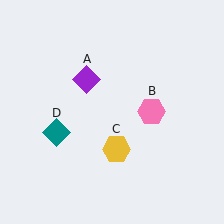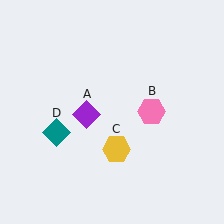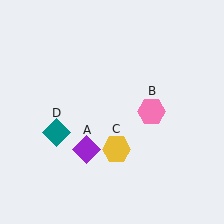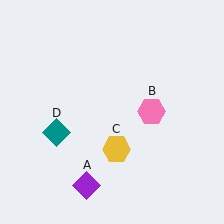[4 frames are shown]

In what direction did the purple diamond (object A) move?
The purple diamond (object A) moved down.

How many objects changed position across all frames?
1 object changed position: purple diamond (object A).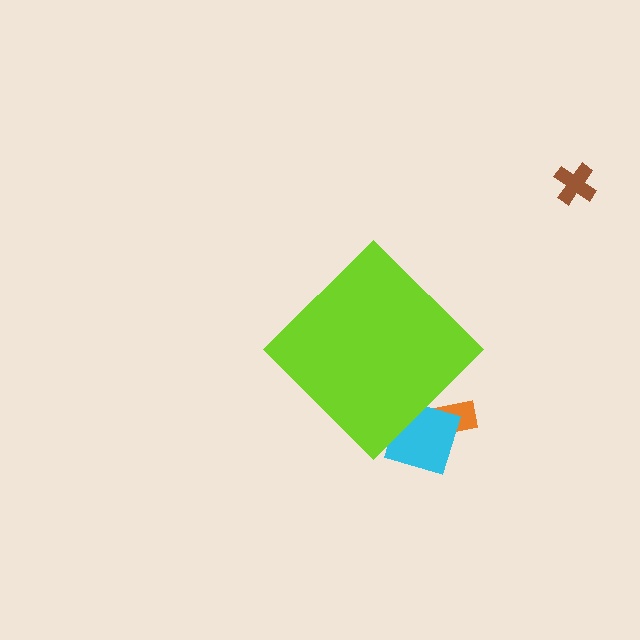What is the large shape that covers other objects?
A lime diamond.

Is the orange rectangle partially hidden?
Yes, the orange rectangle is partially hidden behind the lime diamond.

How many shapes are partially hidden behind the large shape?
2 shapes are partially hidden.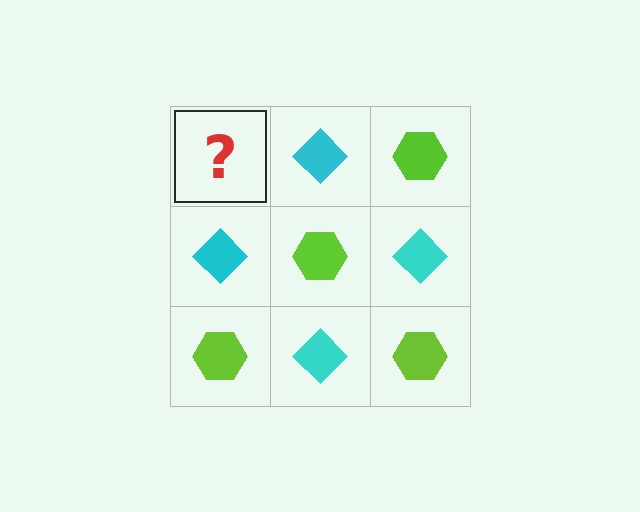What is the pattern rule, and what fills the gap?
The rule is that it alternates lime hexagon and cyan diamond in a checkerboard pattern. The gap should be filled with a lime hexagon.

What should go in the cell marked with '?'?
The missing cell should contain a lime hexagon.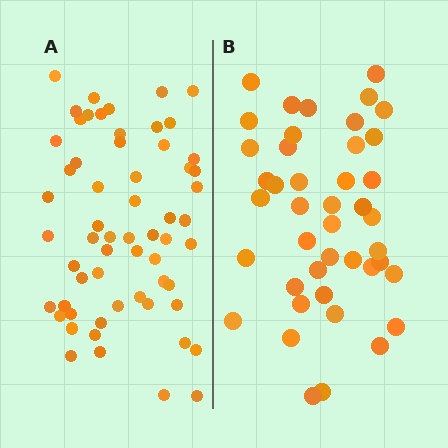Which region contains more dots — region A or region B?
Region A (the left region) has more dots.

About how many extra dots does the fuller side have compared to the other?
Region A has approximately 15 more dots than region B.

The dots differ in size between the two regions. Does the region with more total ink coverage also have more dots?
No. Region B has more total ink coverage because its dots are larger, but region A actually contains more individual dots. Total area can be misleading — the number of items is what matters here.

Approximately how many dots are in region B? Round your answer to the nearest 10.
About 40 dots. (The exact count is 43, which rounds to 40.)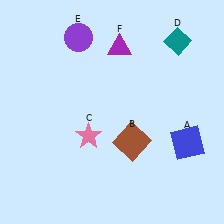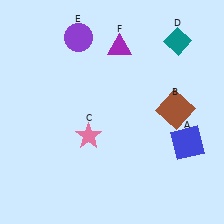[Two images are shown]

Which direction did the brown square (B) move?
The brown square (B) moved right.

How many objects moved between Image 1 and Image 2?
1 object moved between the two images.